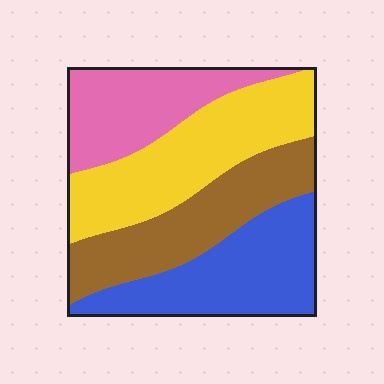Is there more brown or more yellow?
Yellow.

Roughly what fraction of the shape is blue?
Blue covers about 25% of the shape.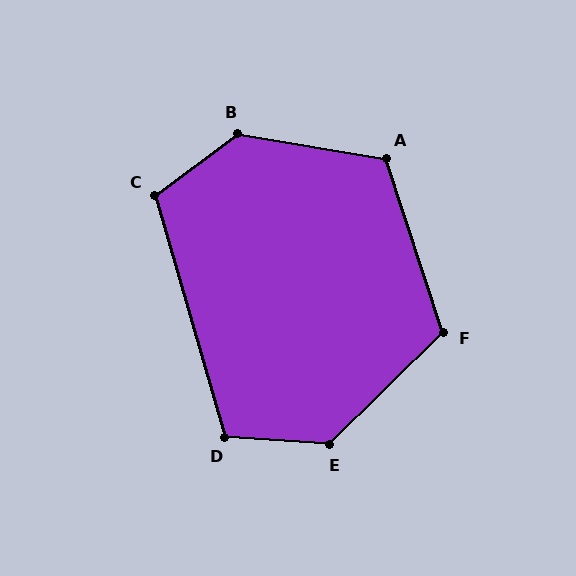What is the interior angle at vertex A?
Approximately 118 degrees (obtuse).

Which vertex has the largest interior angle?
B, at approximately 134 degrees.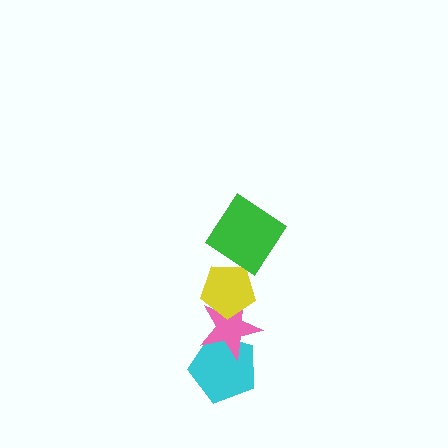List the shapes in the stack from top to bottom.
From top to bottom: the green diamond, the yellow pentagon, the pink star, the cyan pentagon.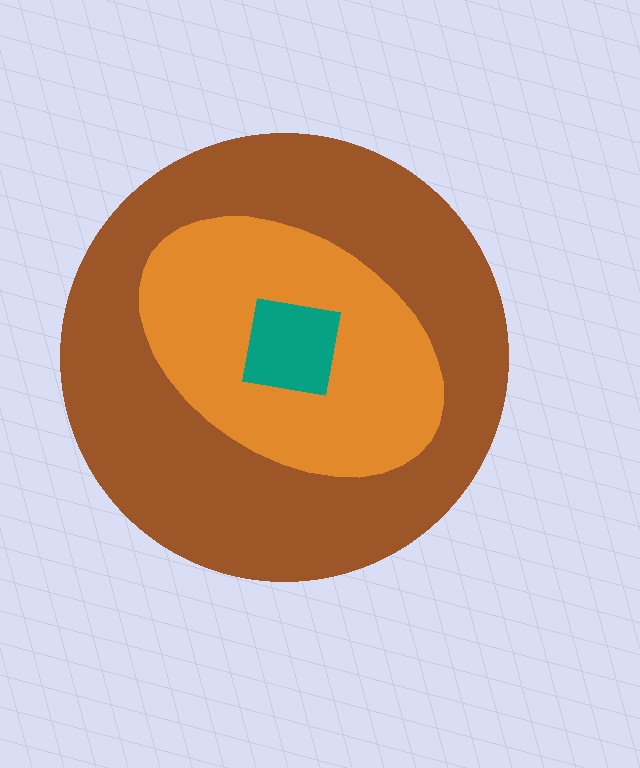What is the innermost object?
The teal square.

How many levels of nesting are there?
3.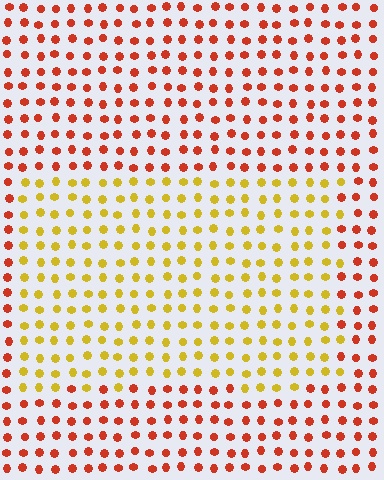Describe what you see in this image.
The image is filled with small red elements in a uniform arrangement. A rectangle-shaped region is visible where the elements are tinted to a slightly different hue, forming a subtle color boundary.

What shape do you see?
I see a rectangle.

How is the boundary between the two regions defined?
The boundary is defined purely by a slight shift in hue (about 46 degrees). Spacing, size, and orientation are identical on both sides.